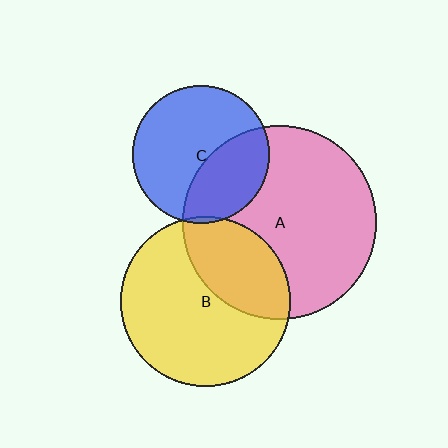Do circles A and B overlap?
Yes.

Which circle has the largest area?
Circle A (pink).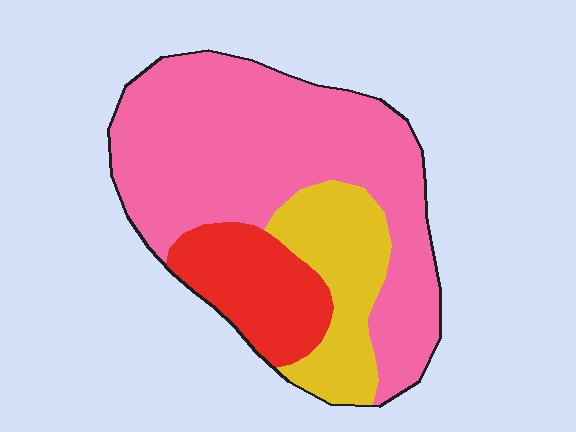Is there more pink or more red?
Pink.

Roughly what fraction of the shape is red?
Red covers about 20% of the shape.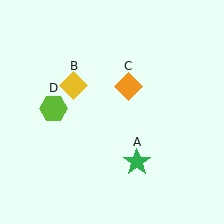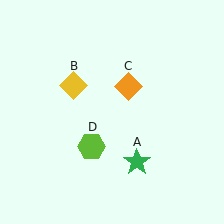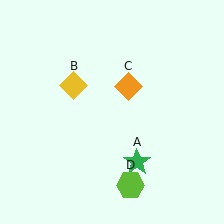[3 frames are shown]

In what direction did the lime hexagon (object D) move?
The lime hexagon (object D) moved down and to the right.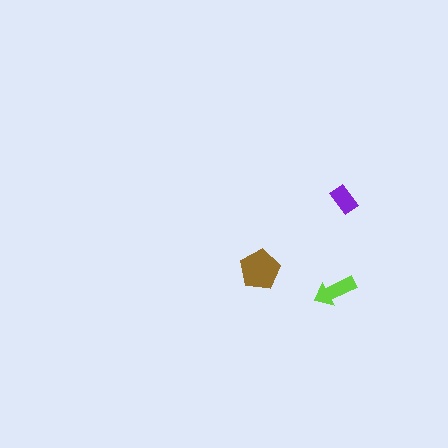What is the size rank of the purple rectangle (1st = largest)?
3rd.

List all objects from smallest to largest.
The purple rectangle, the lime arrow, the brown pentagon.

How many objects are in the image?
There are 3 objects in the image.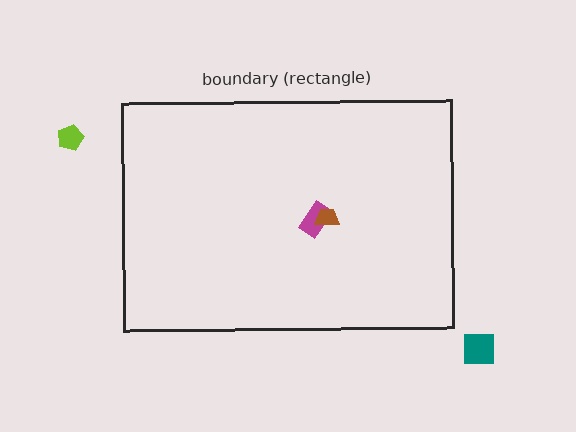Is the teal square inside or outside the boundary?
Outside.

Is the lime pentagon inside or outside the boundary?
Outside.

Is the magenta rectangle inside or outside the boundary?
Inside.